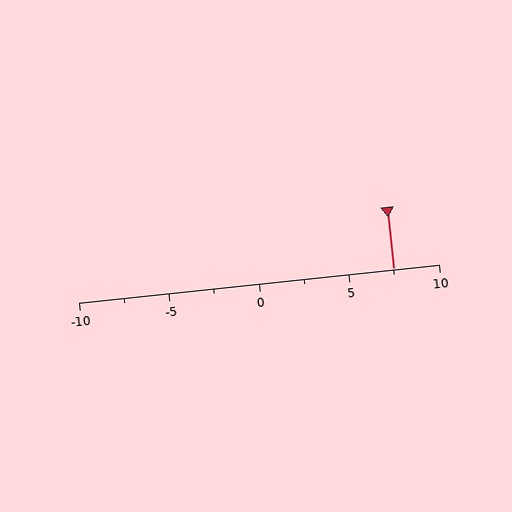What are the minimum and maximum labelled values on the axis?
The axis runs from -10 to 10.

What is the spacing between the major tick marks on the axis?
The major ticks are spaced 5 apart.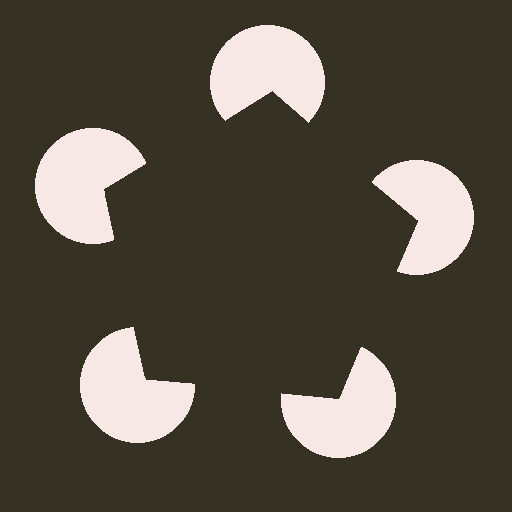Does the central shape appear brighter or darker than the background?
It typically appears slightly darker than the background, even though no actual brightness change is drawn.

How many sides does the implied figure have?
5 sides.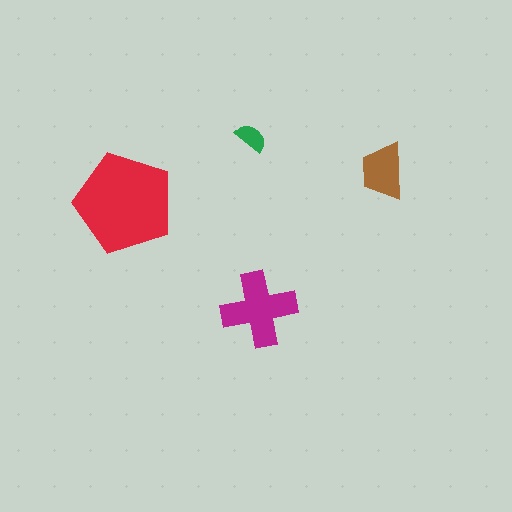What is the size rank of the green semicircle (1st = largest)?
4th.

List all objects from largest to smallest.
The red pentagon, the magenta cross, the brown trapezoid, the green semicircle.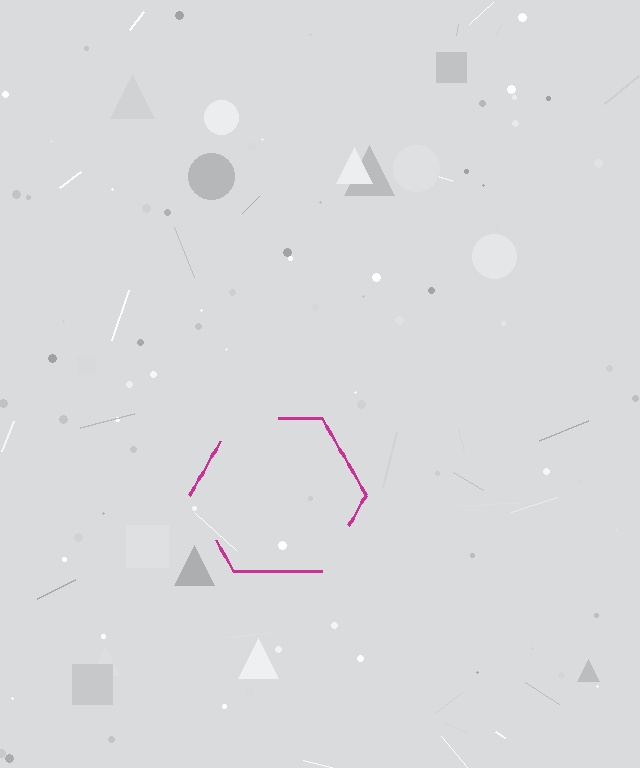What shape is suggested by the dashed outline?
The dashed outline suggests a hexagon.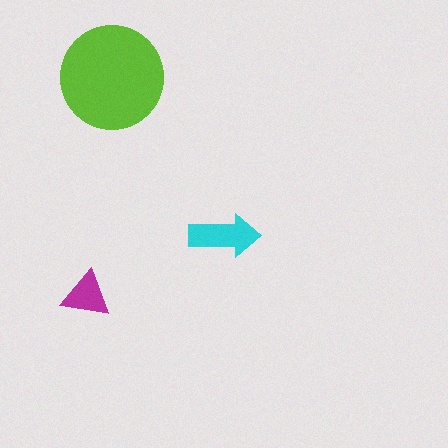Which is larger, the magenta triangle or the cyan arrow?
The cyan arrow.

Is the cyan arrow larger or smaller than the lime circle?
Smaller.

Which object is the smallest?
The magenta triangle.